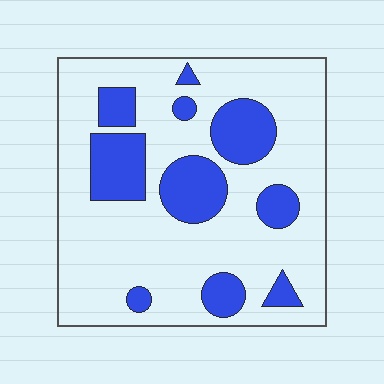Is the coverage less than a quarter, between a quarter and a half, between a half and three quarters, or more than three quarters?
Less than a quarter.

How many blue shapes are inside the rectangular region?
10.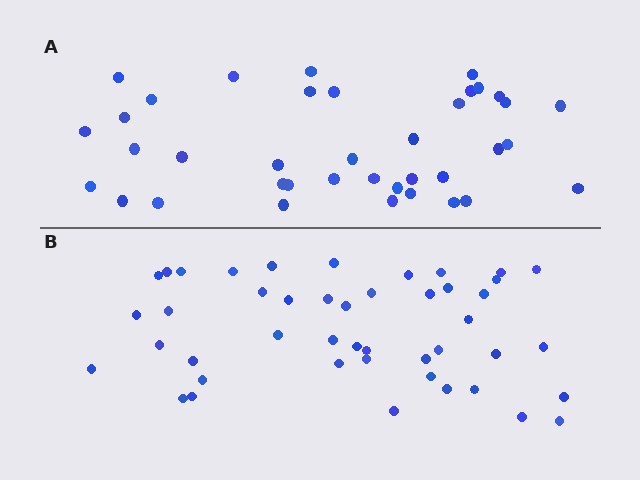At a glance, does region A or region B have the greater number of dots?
Region B (the bottom region) has more dots.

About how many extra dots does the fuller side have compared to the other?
Region B has roughly 8 or so more dots than region A.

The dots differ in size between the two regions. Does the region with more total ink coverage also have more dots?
No. Region A has more total ink coverage because its dots are larger, but region B actually contains more individual dots. Total area can be misleading — the number of items is what matters here.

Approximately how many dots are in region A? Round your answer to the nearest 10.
About 40 dots. (The exact count is 38, which rounds to 40.)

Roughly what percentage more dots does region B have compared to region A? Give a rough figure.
About 20% more.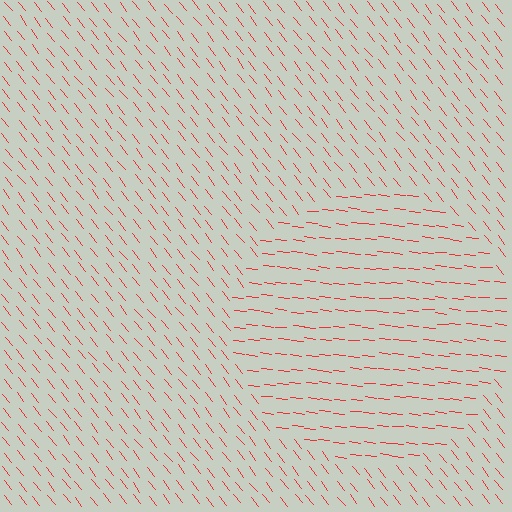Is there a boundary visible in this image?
Yes, there is a texture boundary formed by a change in line orientation.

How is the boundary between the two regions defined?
The boundary is defined purely by a change in line orientation (approximately 45 degrees difference). All lines are the same color and thickness.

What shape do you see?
I see a circle.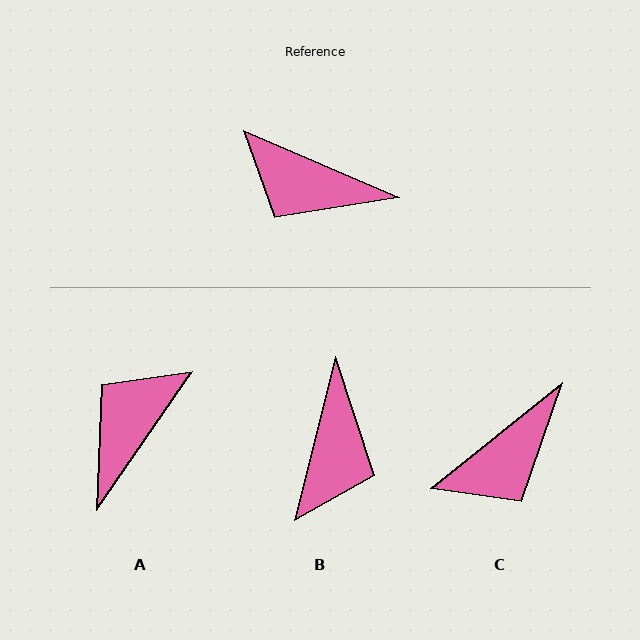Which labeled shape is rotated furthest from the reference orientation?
A, about 101 degrees away.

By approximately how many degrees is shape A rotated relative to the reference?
Approximately 101 degrees clockwise.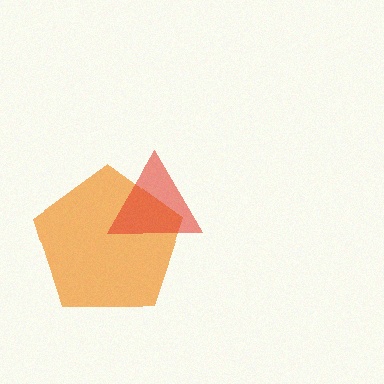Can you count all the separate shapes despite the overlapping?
Yes, there are 2 separate shapes.